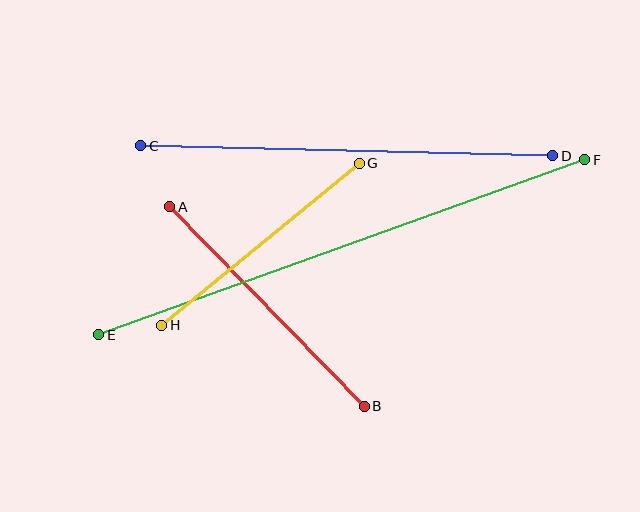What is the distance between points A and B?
The distance is approximately 278 pixels.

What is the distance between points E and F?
The distance is approximately 517 pixels.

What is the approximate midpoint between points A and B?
The midpoint is at approximately (267, 307) pixels.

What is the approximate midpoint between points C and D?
The midpoint is at approximately (347, 151) pixels.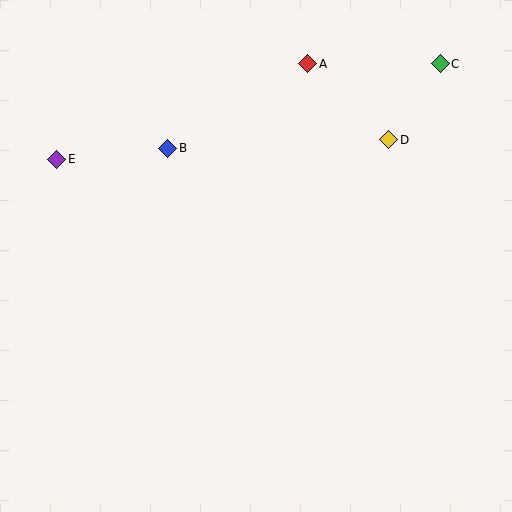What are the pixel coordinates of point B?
Point B is at (168, 148).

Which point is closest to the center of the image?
Point B at (168, 148) is closest to the center.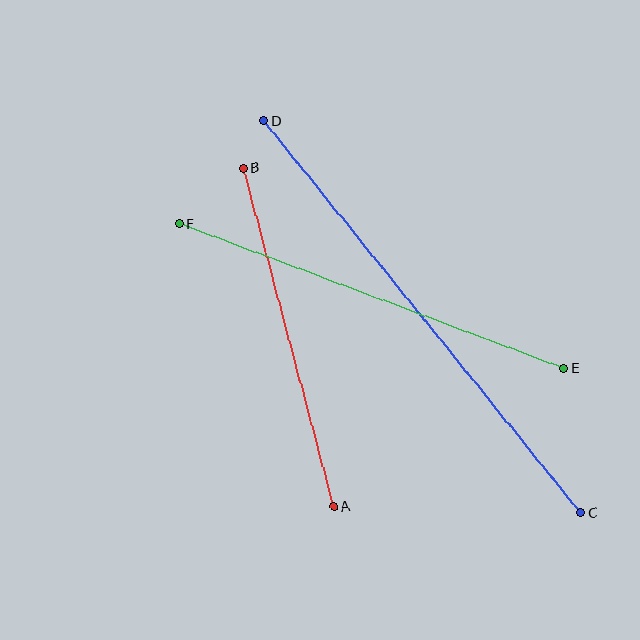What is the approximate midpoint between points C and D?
The midpoint is at approximately (422, 317) pixels.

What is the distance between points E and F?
The distance is approximately 411 pixels.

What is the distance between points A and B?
The distance is approximately 350 pixels.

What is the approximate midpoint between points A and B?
The midpoint is at approximately (288, 337) pixels.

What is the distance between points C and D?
The distance is approximately 503 pixels.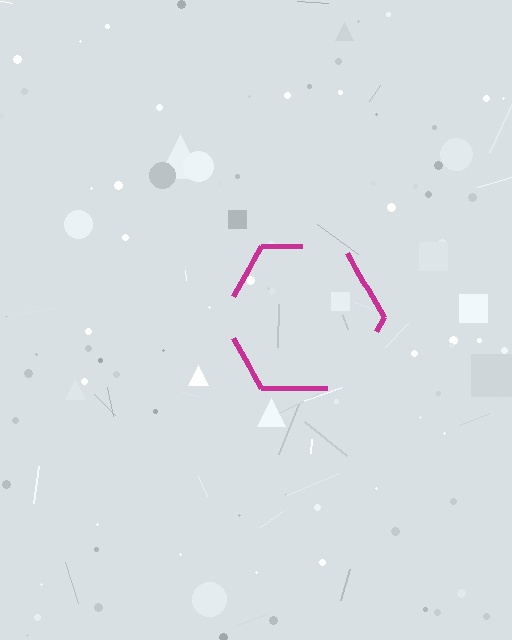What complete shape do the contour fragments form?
The contour fragments form a hexagon.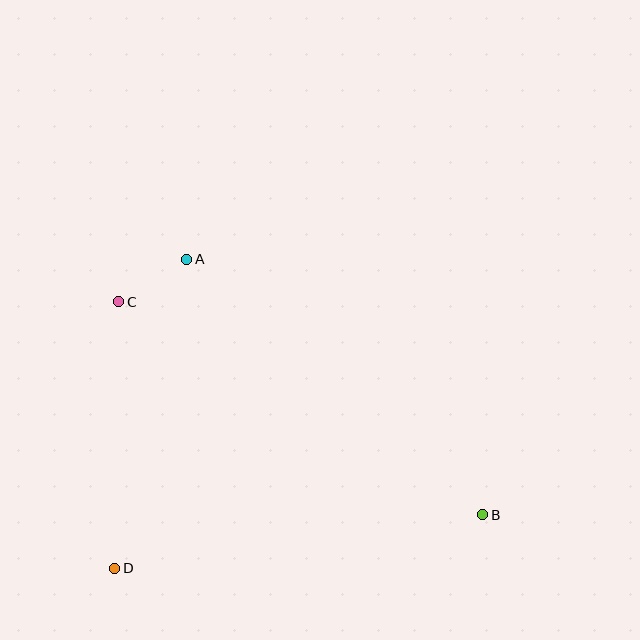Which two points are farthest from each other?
Points B and C are farthest from each other.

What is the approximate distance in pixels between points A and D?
The distance between A and D is approximately 317 pixels.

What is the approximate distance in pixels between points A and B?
The distance between A and B is approximately 391 pixels.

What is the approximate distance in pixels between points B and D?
The distance between B and D is approximately 372 pixels.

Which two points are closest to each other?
Points A and C are closest to each other.